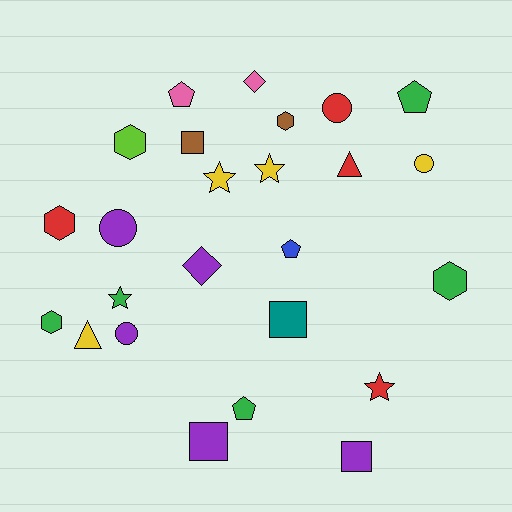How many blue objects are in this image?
There is 1 blue object.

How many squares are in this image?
There are 4 squares.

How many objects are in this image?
There are 25 objects.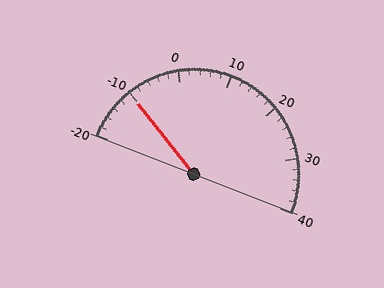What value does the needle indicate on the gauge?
The needle indicates approximately -10.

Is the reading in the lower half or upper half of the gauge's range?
The reading is in the lower half of the range (-20 to 40).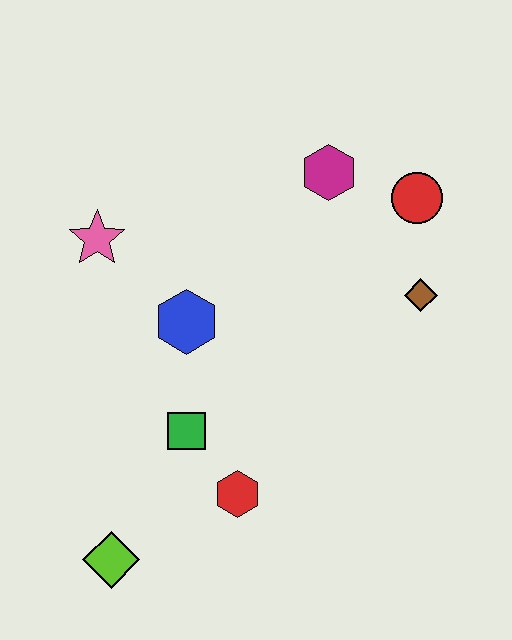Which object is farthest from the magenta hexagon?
The lime diamond is farthest from the magenta hexagon.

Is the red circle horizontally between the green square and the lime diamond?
No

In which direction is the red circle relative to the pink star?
The red circle is to the right of the pink star.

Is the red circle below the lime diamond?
No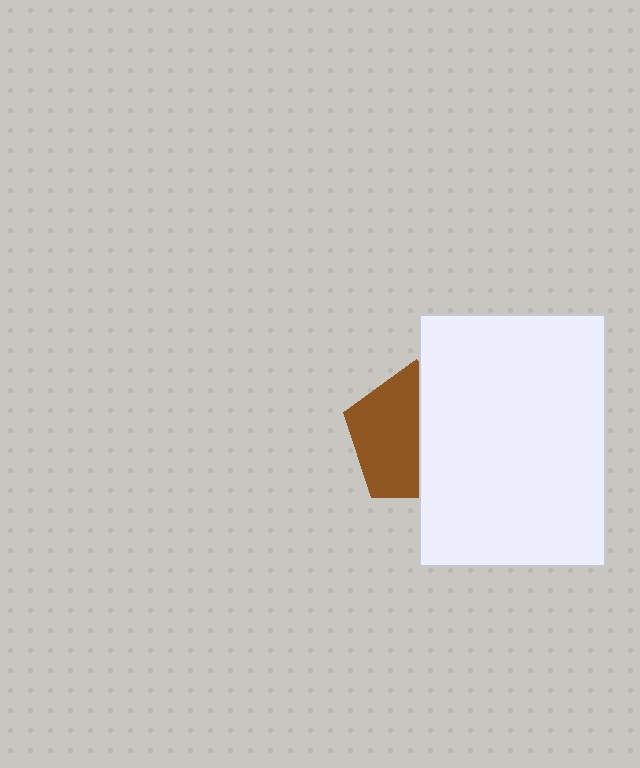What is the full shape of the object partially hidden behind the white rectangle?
The partially hidden object is a brown pentagon.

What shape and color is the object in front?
The object in front is a white rectangle.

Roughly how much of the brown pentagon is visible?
About half of it is visible (roughly 53%).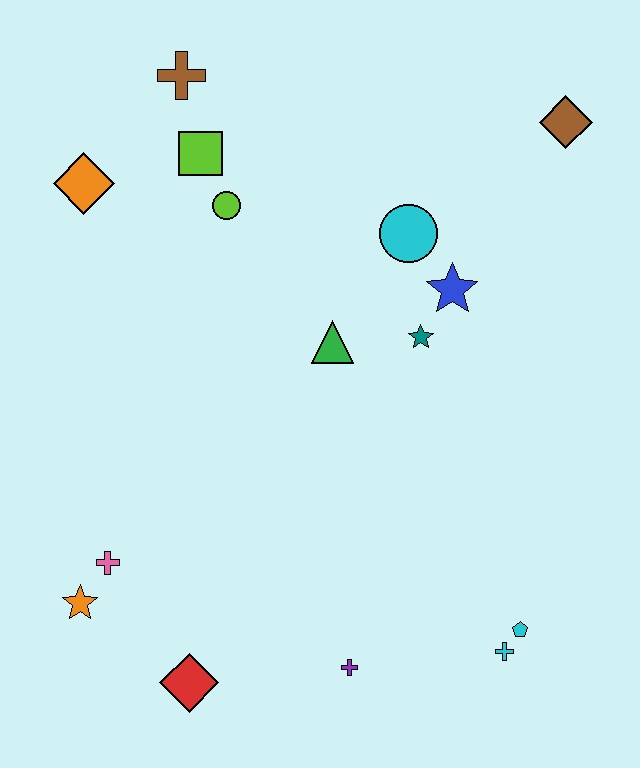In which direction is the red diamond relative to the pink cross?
The red diamond is below the pink cross.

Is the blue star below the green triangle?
No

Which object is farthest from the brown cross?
The cyan cross is farthest from the brown cross.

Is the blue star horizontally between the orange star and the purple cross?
No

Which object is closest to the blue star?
The teal star is closest to the blue star.